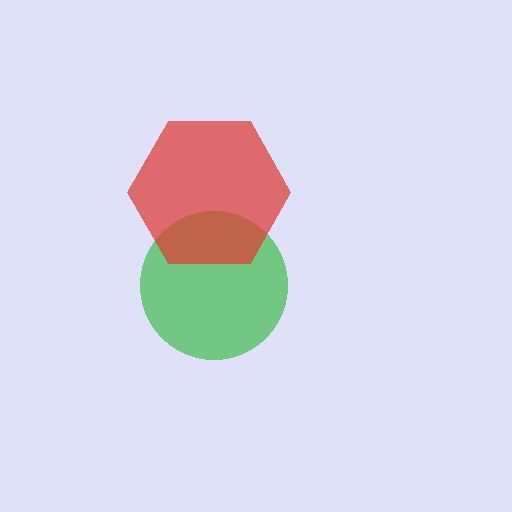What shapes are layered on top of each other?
The layered shapes are: a green circle, a red hexagon.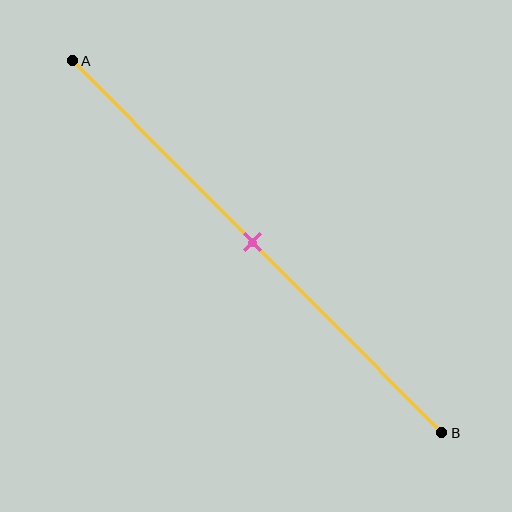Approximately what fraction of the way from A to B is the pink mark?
The pink mark is approximately 50% of the way from A to B.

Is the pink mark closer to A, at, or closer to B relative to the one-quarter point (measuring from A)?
The pink mark is closer to point B than the one-quarter point of segment AB.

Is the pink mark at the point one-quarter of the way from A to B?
No, the mark is at about 50% from A, not at the 25% one-quarter point.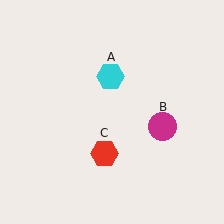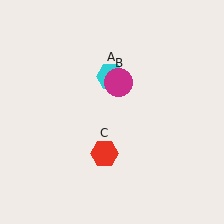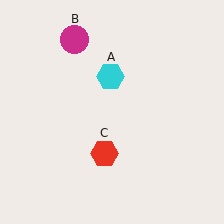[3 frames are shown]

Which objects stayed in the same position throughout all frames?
Cyan hexagon (object A) and red hexagon (object C) remained stationary.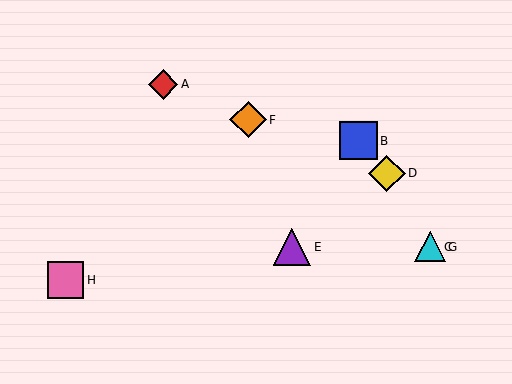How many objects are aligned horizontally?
3 objects (C, E, G) are aligned horizontally.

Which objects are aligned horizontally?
Objects C, E, G are aligned horizontally.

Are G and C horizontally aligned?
Yes, both are at y≈247.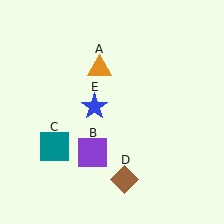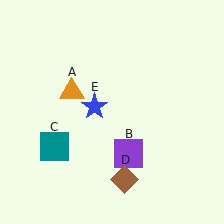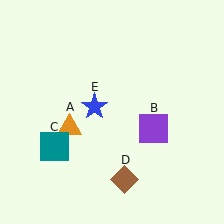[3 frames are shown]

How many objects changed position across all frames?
2 objects changed position: orange triangle (object A), purple square (object B).